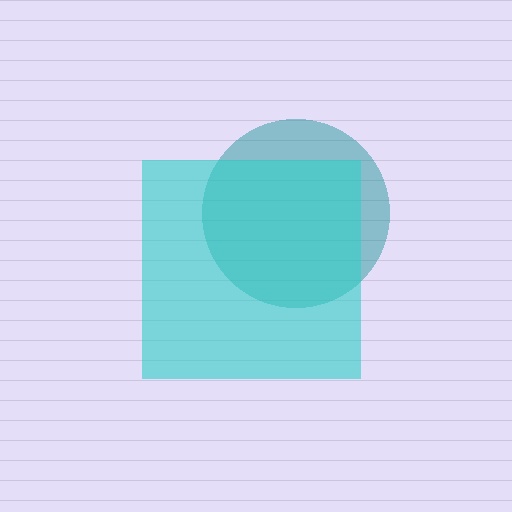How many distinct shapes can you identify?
There are 2 distinct shapes: a teal circle, a cyan square.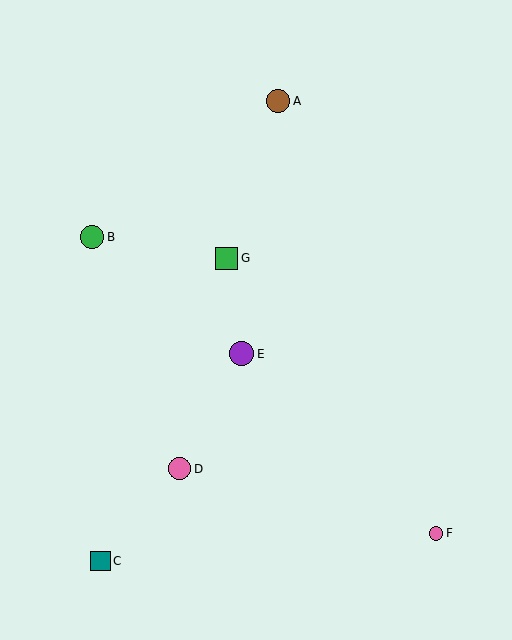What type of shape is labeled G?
Shape G is a green square.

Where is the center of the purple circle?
The center of the purple circle is at (242, 354).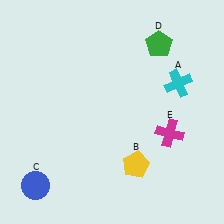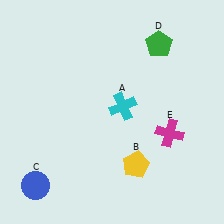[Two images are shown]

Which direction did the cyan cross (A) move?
The cyan cross (A) moved left.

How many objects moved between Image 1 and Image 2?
1 object moved between the two images.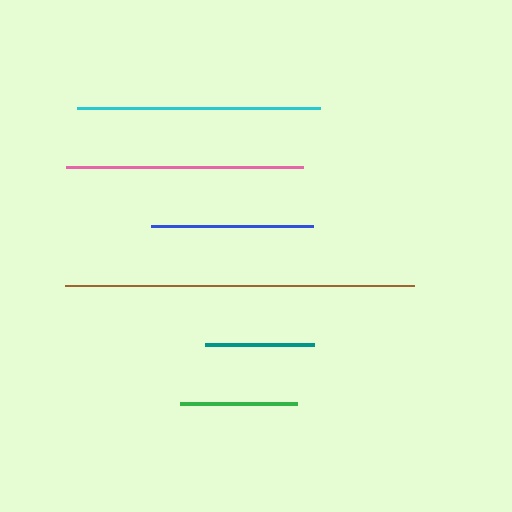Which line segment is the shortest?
The teal line is the shortest at approximately 109 pixels.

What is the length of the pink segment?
The pink segment is approximately 237 pixels long.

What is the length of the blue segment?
The blue segment is approximately 163 pixels long.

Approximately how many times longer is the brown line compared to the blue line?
The brown line is approximately 2.1 times the length of the blue line.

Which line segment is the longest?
The brown line is the longest at approximately 349 pixels.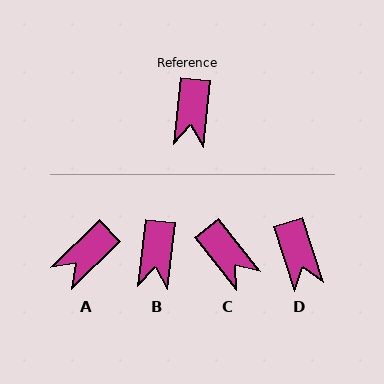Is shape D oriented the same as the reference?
No, it is off by about 24 degrees.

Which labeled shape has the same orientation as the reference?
B.